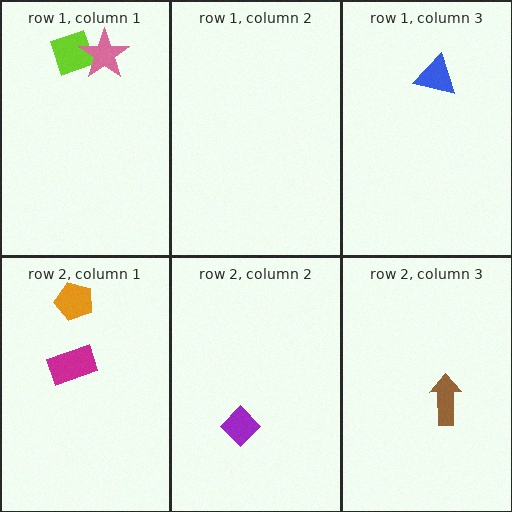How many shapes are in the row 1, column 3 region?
1.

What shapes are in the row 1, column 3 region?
The blue triangle.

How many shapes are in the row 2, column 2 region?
1.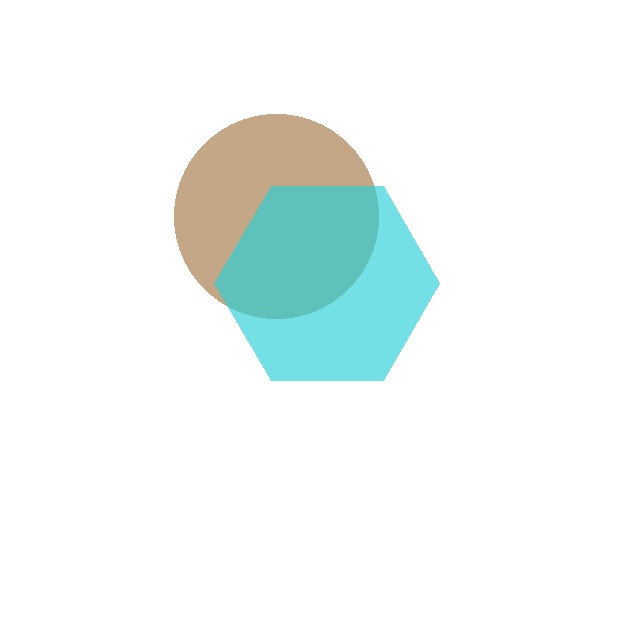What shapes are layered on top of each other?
The layered shapes are: a brown circle, a cyan hexagon.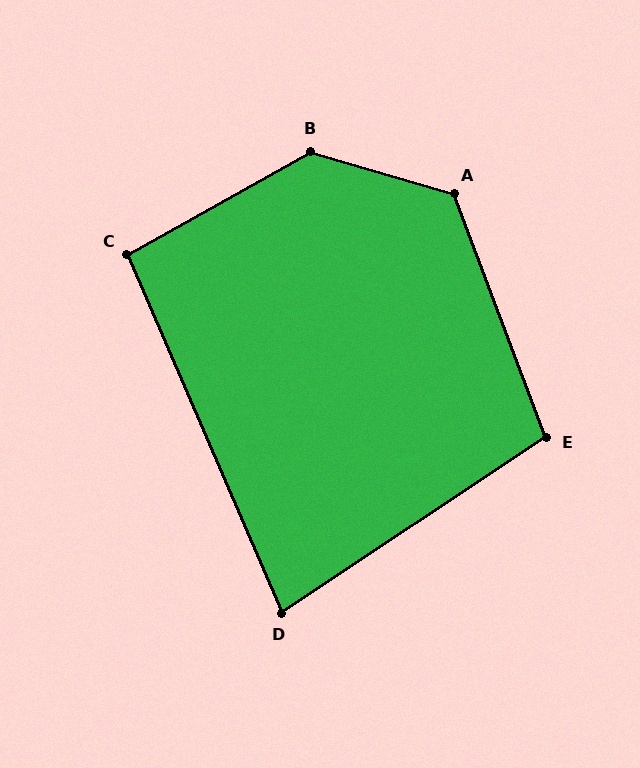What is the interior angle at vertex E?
Approximately 103 degrees (obtuse).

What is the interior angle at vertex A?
Approximately 127 degrees (obtuse).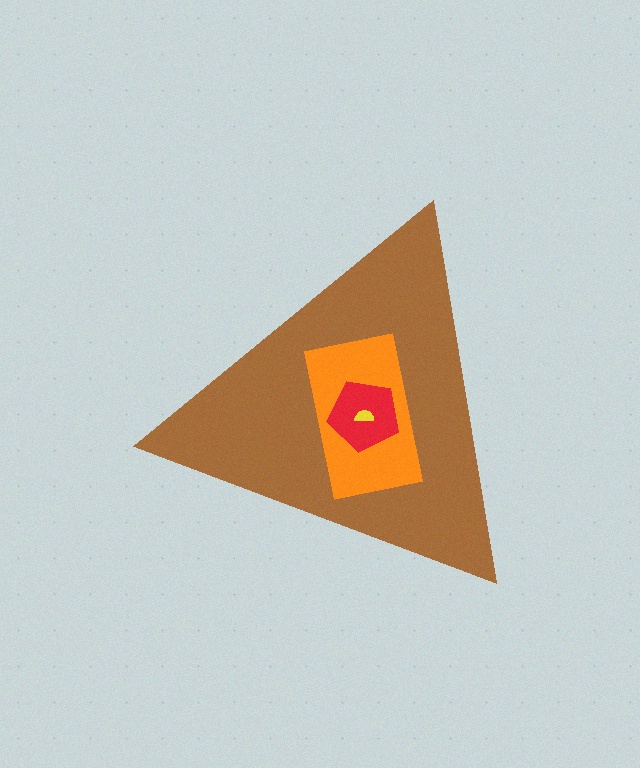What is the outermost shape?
The brown triangle.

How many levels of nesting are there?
4.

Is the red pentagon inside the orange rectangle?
Yes.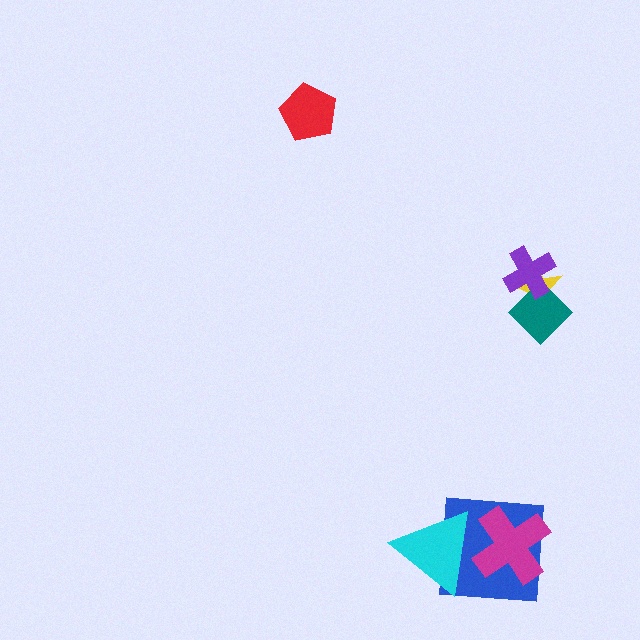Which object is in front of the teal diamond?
The purple cross is in front of the teal diamond.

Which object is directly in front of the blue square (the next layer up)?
The magenta cross is directly in front of the blue square.